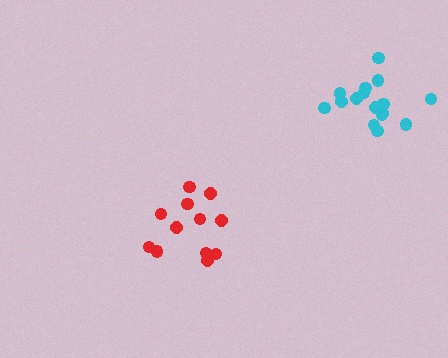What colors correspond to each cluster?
The clusters are colored: red, cyan.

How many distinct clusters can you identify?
There are 2 distinct clusters.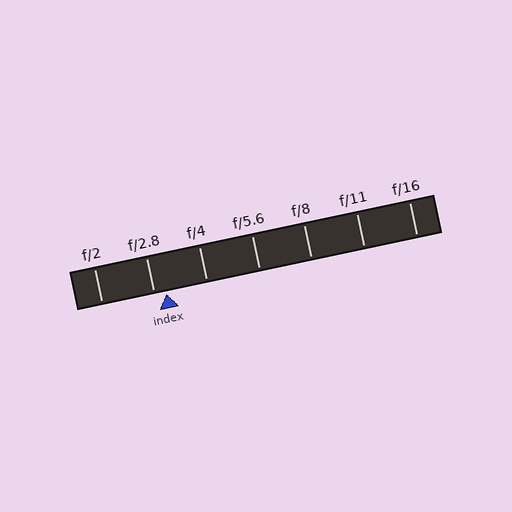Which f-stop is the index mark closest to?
The index mark is closest to f/2.8.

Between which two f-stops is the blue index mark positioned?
The index mark is between f/2.8 and f/4.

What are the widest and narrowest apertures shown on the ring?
The widest aperture shown is f/2 and the narrowest is f/16.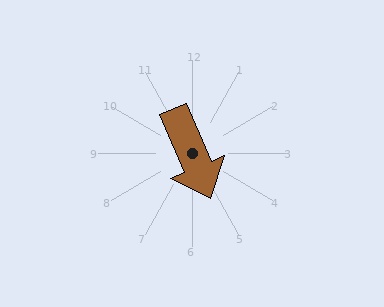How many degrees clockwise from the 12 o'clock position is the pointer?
Approximately 157 degrees.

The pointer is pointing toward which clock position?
Roughly 5 o'clock.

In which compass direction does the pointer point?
Southeast.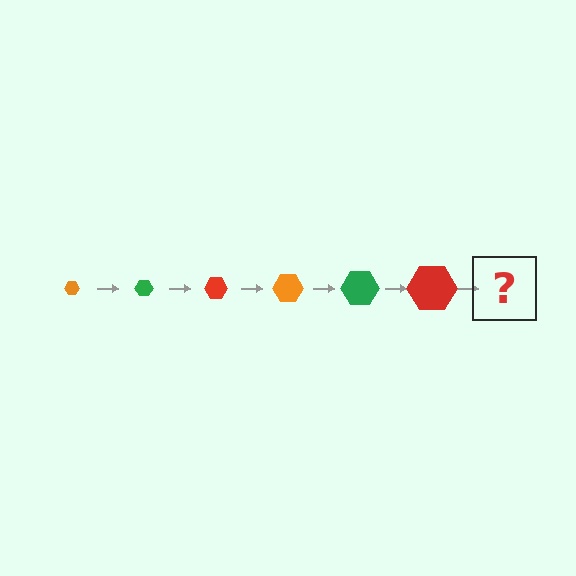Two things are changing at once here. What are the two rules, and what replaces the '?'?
The two rules are that the hexagon grows larger each step and the color cycles through orange, green, and red. The '?' should be an orange hexagon, larger than the previous one.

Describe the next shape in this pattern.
It should be an orange hexagon, larger than the previous one.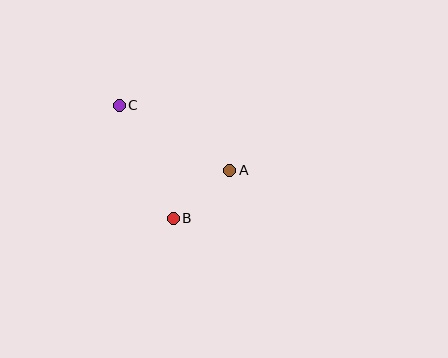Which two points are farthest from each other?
Points A and C are farthest from each other.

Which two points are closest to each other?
Points A and B are closest to each other.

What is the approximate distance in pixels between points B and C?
The distance between B and C is approximately 125 pixels.